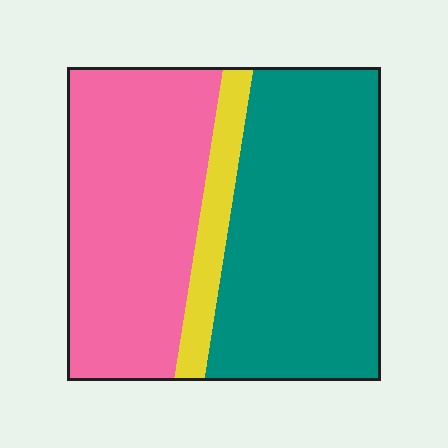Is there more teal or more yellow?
Teal.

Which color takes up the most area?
Teal, at roughly 50%.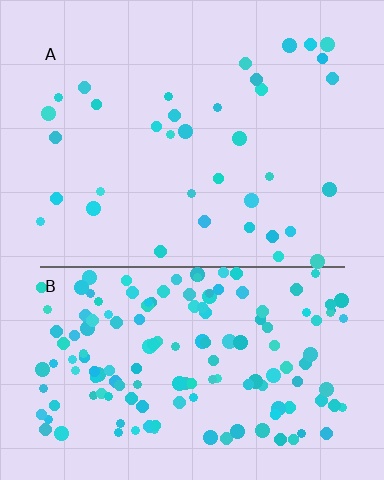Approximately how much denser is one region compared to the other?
Approximately 4.3× — region B over region A.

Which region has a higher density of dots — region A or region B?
B (the bottom).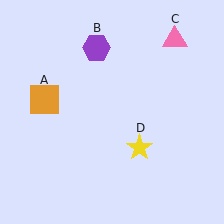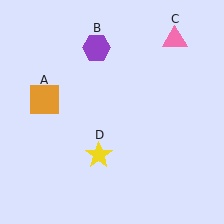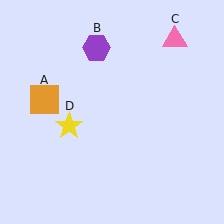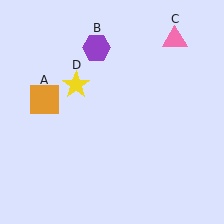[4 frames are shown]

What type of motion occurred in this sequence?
The yellow star (object D) rotated clockwise around the center of the scene.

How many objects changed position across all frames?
1 object changed position: yellow star (object D).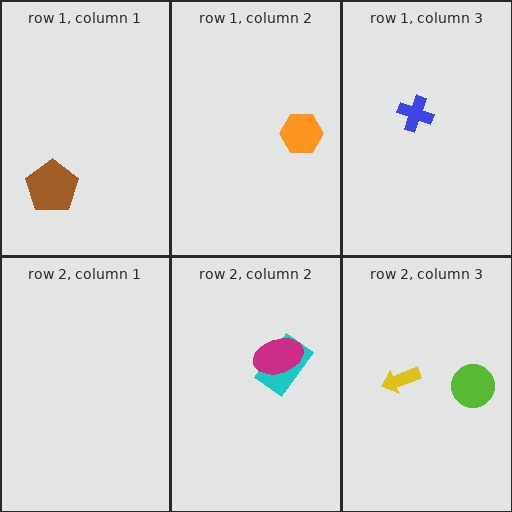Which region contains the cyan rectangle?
The row 2, column 2 region.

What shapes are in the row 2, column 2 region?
The cyan rectangle, the magenta ellipse.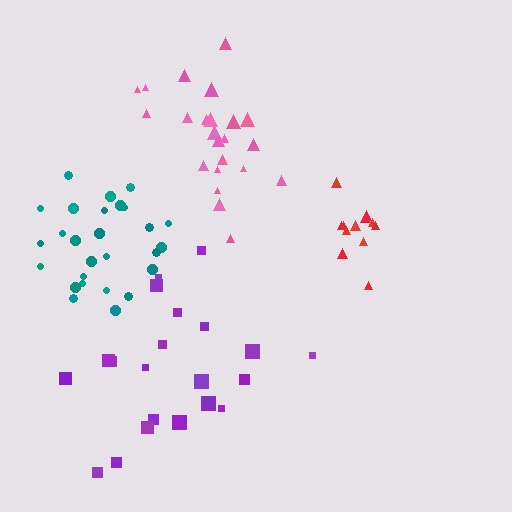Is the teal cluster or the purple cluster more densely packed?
Teal.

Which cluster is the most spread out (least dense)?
Purple.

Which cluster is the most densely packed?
Red.